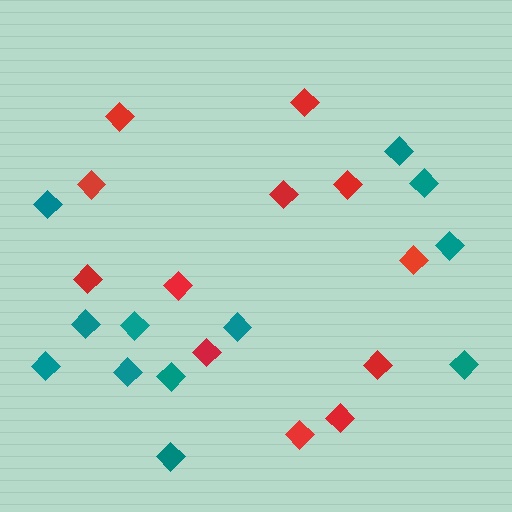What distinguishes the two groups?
There are 2 groups: one group of red diamonds (12) and one group of teal diamonds (12).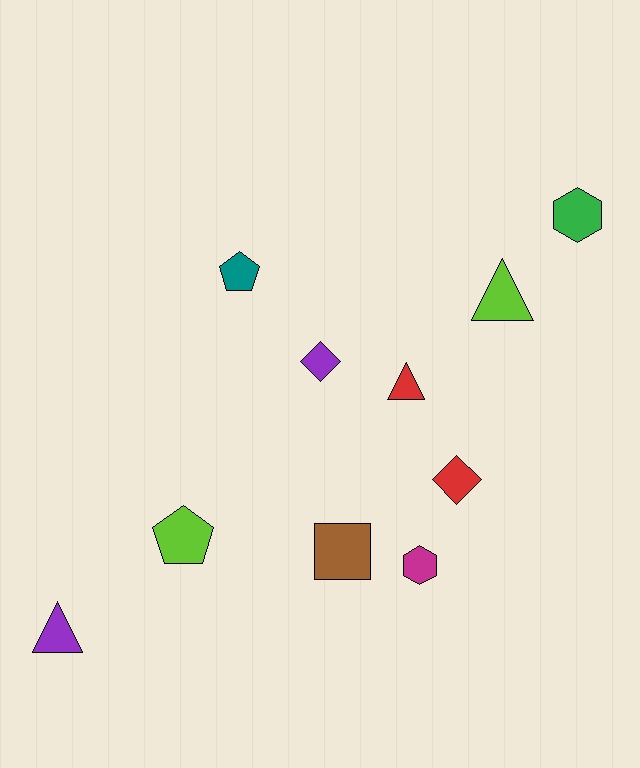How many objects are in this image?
There are 10 objects.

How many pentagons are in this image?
There are 2 pentagons.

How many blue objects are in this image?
There are no blue objects.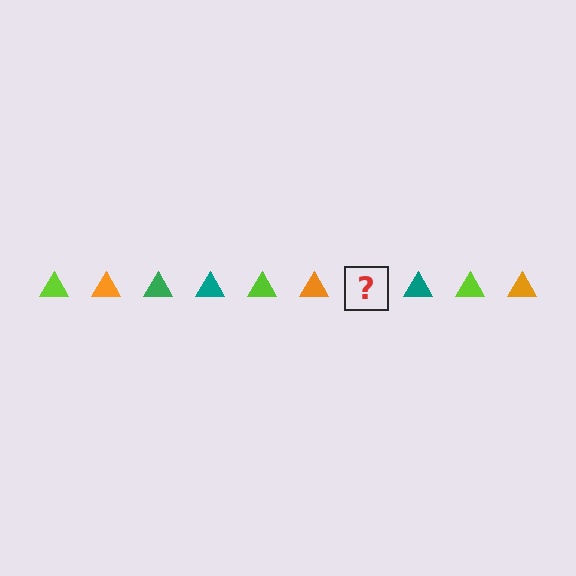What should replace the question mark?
The question mark should be replaced with a green triangle.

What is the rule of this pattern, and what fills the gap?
The rule is that the pattern cycles through lime, orange, green, teal triangles. The gap should be filled with a green triangle.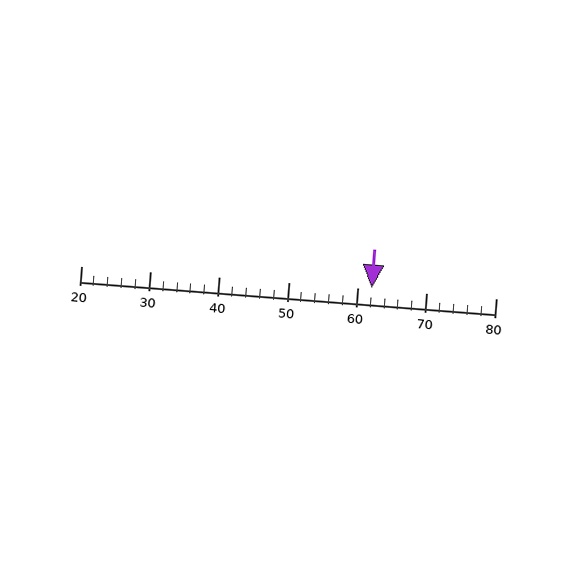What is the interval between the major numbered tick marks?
The major tick marks are spaced 10 units apart.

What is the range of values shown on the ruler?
The ruler shows values from 20 to 80.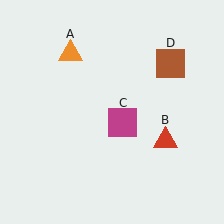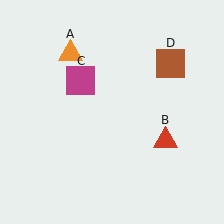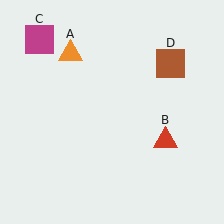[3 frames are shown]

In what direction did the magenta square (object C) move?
The magenta square (object C) moved up and to the left.